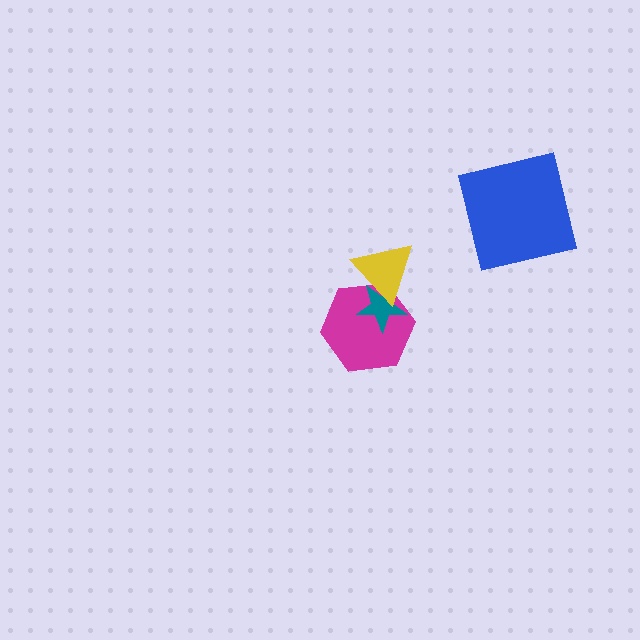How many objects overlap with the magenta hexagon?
2 objects overlap with the magenta hexagon.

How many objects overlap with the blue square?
0 objects overlap with the blue square.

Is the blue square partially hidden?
No, no other shape covers it.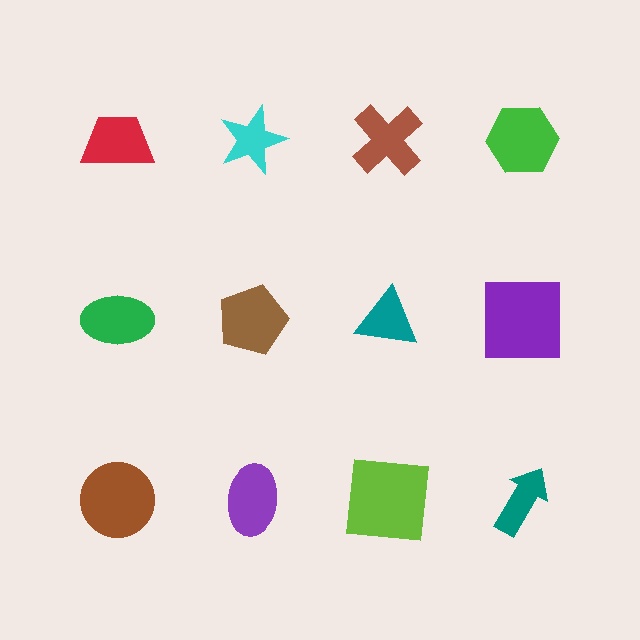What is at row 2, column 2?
A brown pentagon.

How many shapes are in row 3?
4 shapes.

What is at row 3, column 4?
A teal arrow.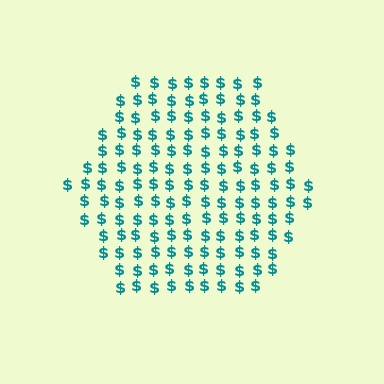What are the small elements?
The small elements are dollar signs.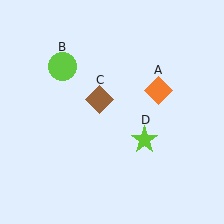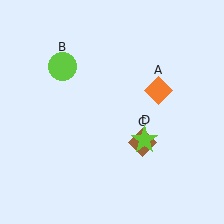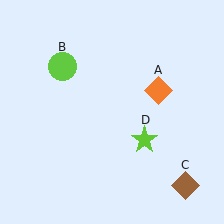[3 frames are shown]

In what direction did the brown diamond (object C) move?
The brown diamond (object C) moved down and to the right.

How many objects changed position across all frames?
1 object changed position: brown diamond (object C).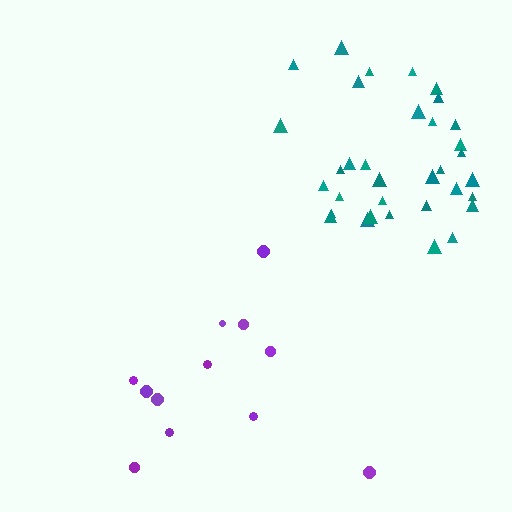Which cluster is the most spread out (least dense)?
Purple.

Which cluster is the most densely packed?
Teal.